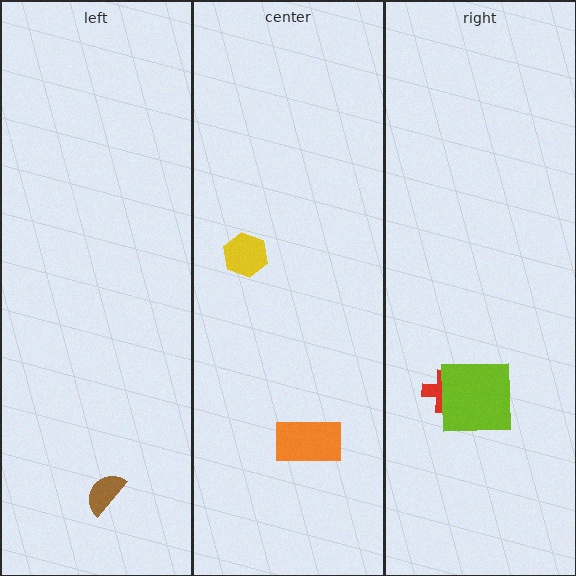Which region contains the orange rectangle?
The center region.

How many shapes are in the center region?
2.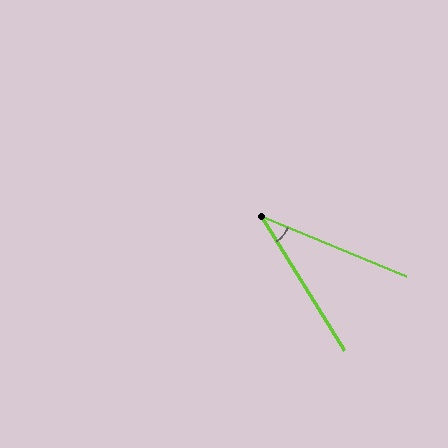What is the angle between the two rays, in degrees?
Approximately 36 degrees.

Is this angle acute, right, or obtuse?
It is acute.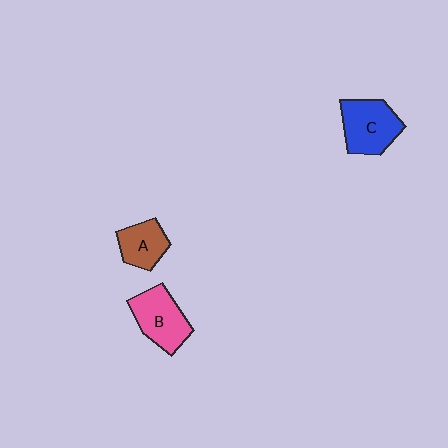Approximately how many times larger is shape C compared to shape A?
Approximately 1.4 times.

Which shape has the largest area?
Shape C (blue).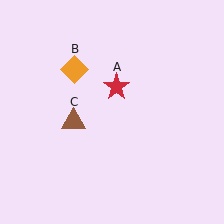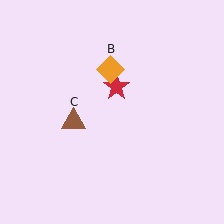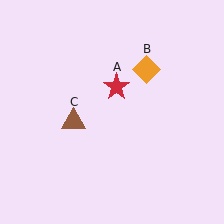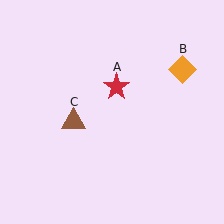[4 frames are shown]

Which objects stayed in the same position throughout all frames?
Red star (object A) and brown triangle (object C) remained stationary.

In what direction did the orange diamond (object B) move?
The orange diamond (object B) moved right.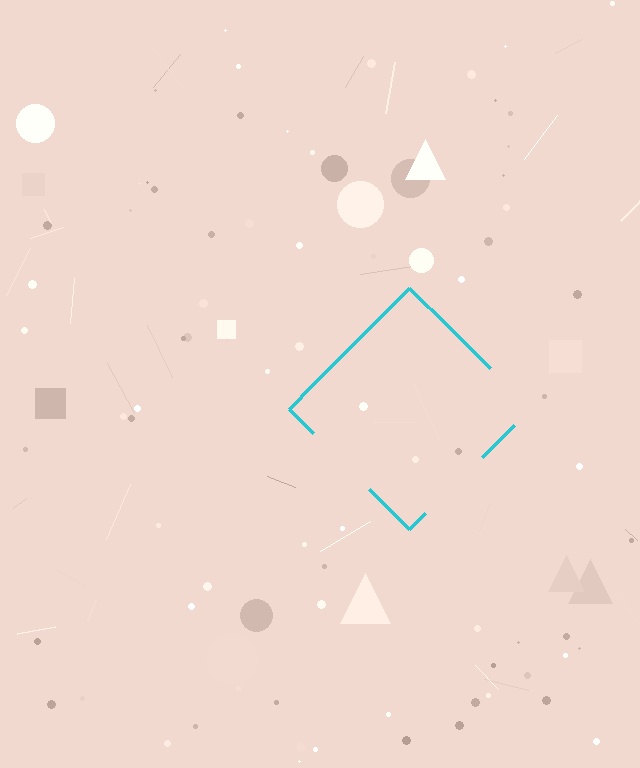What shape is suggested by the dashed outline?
The dashed outline suggests a diamond.